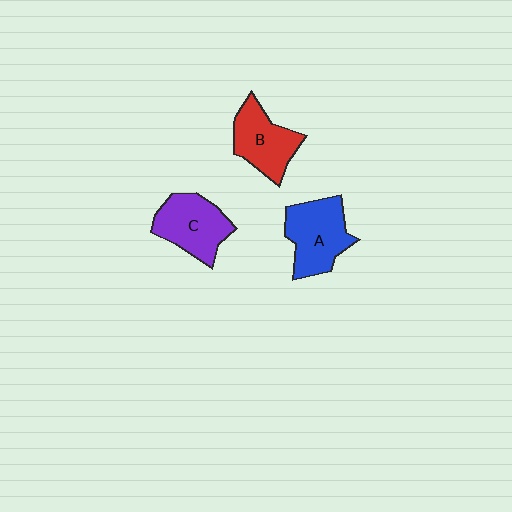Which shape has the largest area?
Shape A (blue).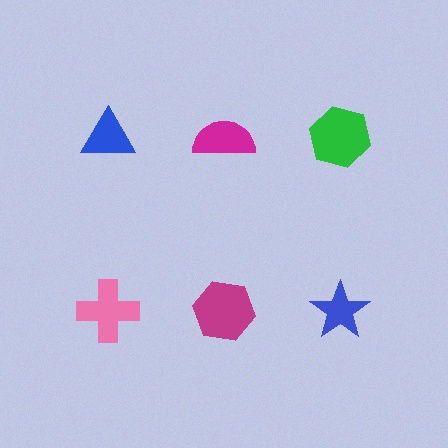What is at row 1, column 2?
A magenta semicircle.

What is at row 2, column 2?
A magenta hexagon.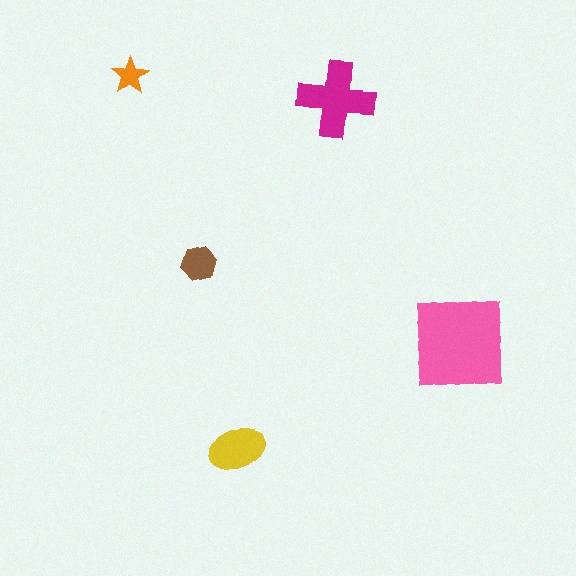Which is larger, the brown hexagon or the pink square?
The pink square.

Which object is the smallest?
The orange star.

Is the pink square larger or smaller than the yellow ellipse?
Larger.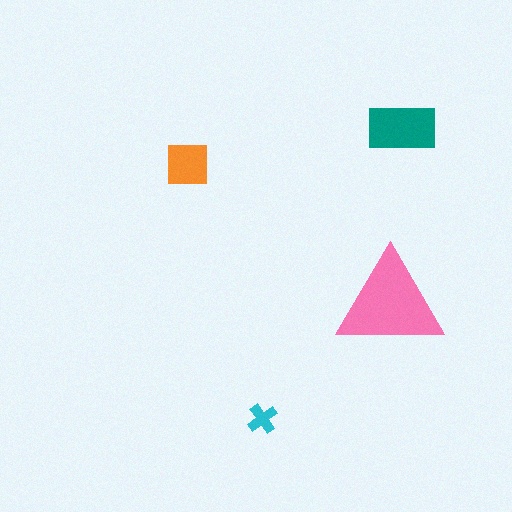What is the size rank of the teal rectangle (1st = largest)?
2nd.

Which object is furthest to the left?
The orange square is leftmost.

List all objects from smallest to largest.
The cyan cross, the orange square, the teal rectangle, the pink triangle.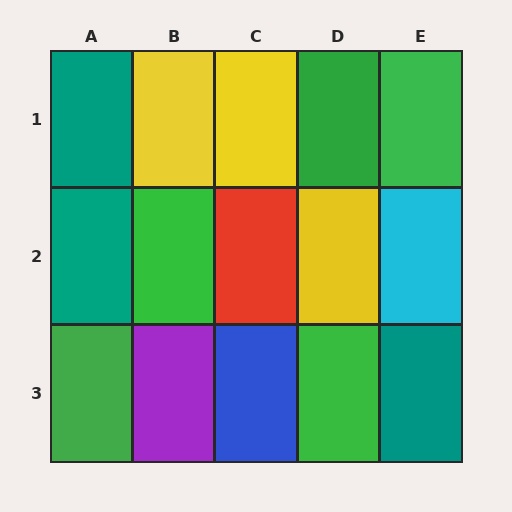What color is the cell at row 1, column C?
Yellow.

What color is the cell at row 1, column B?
Yellow.